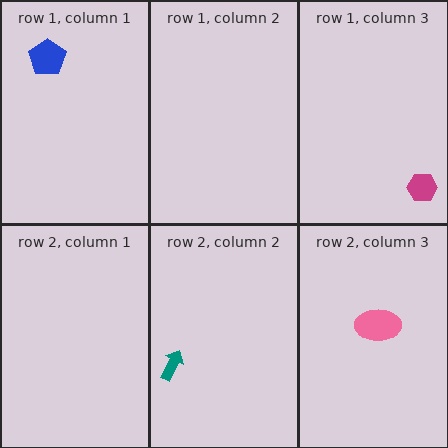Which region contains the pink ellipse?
The row 2, column 3 region.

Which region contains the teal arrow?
The row 2, column 2 region.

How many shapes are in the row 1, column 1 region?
1.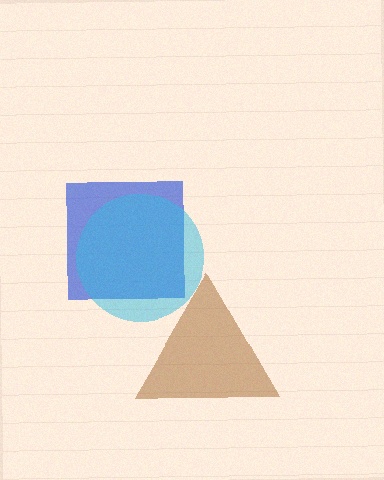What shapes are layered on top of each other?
The layered shapes are: a blue square, a cyan circle, a brown triangle.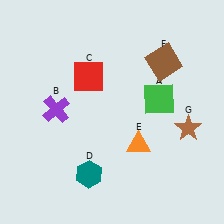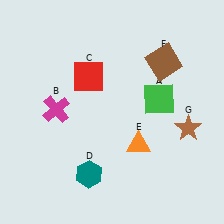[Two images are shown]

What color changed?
The cross (B) changed from purple in Image 1 to magenta in Image 2.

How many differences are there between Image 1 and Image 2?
There is 1 difference between the two images.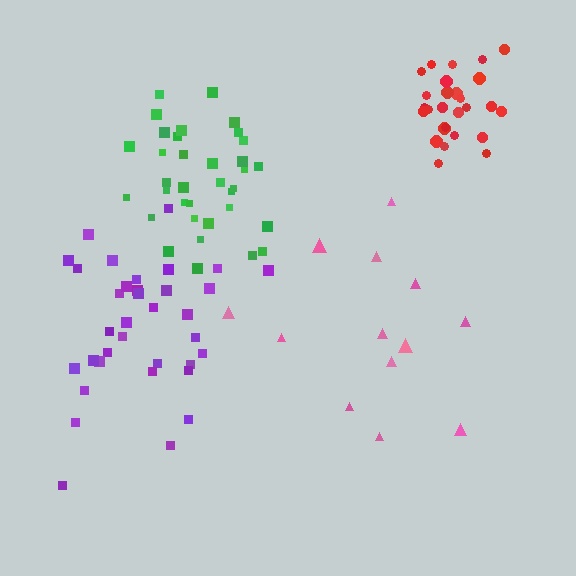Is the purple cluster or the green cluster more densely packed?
Green.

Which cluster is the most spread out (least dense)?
Pink.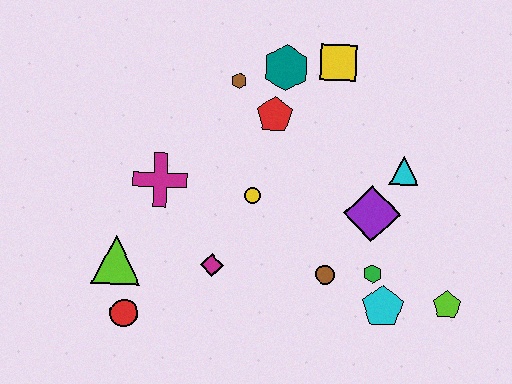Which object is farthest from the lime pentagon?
The lime triangle is farthest from the lime pentagon.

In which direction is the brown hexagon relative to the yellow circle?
The brown hexagon is above the yellow circle.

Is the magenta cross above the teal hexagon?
No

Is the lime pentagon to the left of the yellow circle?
No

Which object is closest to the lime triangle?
The red circle is closest to the lime triangle.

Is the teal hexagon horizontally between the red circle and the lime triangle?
No